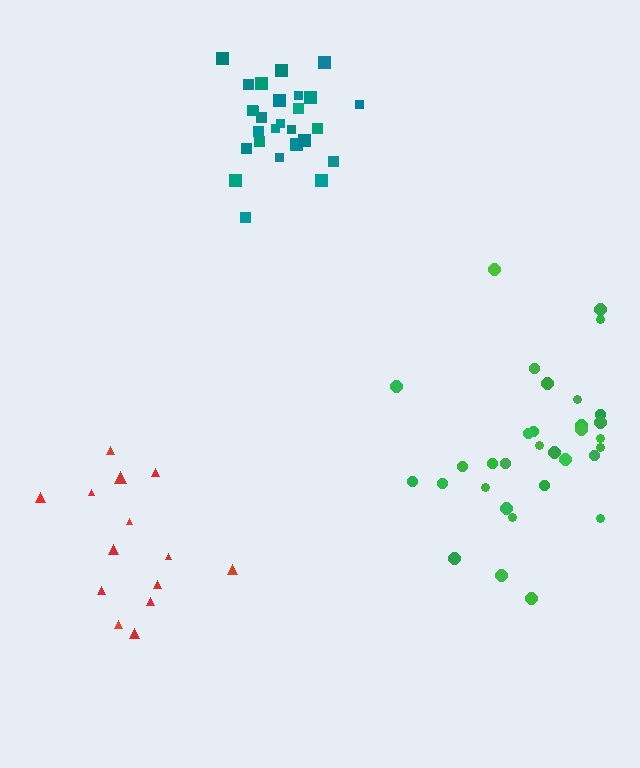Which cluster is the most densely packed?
Teal.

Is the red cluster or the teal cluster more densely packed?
Teal.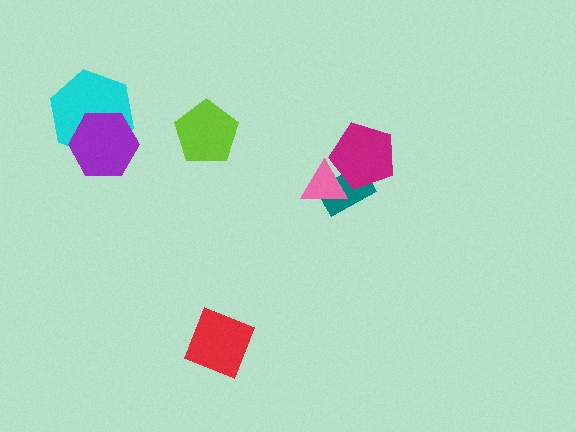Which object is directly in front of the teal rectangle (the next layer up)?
The pink triangle is directly in front of the teal rectangle.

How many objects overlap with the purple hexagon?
1 object overlaps with the purple hexagon.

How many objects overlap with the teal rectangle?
2 objects overlap with the teal rectangle.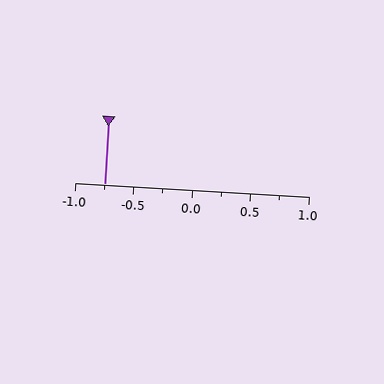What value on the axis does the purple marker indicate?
The marker indicates approximately -0.75.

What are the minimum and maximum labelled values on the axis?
The axis runs from -1.0 to 1.0.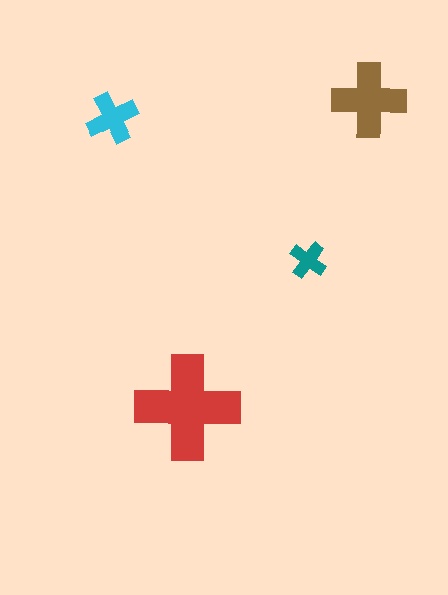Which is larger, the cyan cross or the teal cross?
The cyan one.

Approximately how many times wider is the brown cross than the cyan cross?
About 1.5 times wider.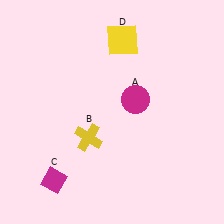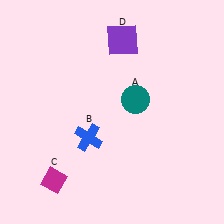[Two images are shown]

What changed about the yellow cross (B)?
In Image 1, B is yellow. In Image 2, it changed to blue.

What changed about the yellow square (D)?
In Image 1, D is yellow. In Image 2, it changed to purple.